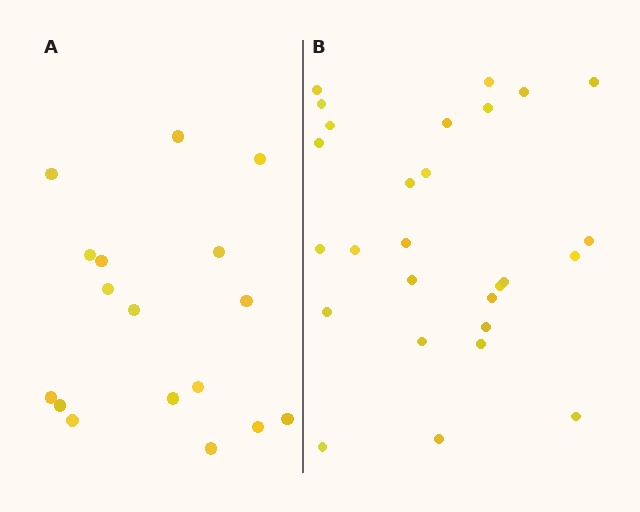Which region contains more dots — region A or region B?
Region B (the right region) has more dots.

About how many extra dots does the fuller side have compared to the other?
Region B has roughly 10 or so more dots than region A.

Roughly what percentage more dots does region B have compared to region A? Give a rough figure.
About 60% more.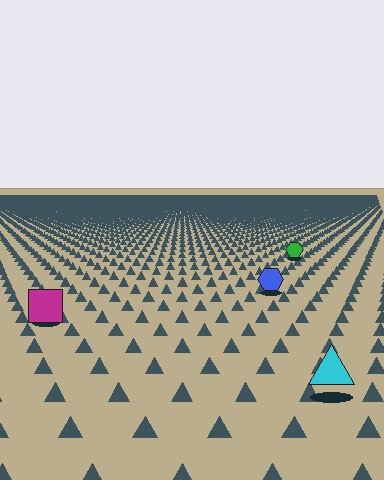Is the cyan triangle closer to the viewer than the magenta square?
Yes. The cyan triangle is closer — you can tell from the texture gradient: the ground texture is coarser near it.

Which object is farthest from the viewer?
The green hexagon is farthest from the viewer. It appears smaller and the ground texture around it is denser.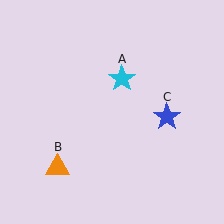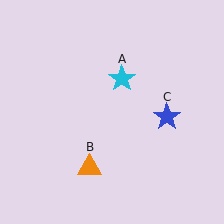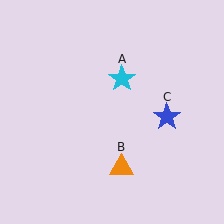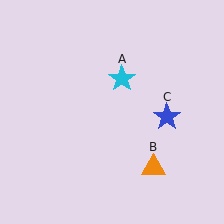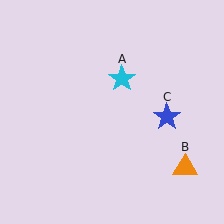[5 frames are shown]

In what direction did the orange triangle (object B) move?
The orange triangle (object B) moved right.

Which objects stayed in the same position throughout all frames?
Cyan star (object A) and blue star (object C) remained stationary.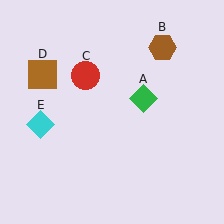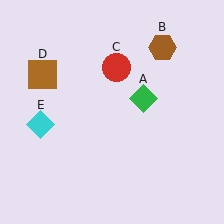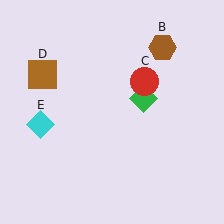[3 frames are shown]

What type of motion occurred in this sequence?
The red circle (object C) rotated clockwise around the center of the scene.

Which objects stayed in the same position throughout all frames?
Green diamond (object A) and brown hexagon (object B) and brown square (object D) and cyan diamond (object E) remained stationary.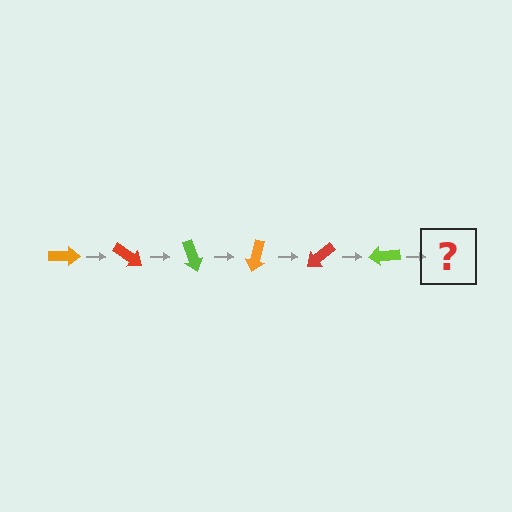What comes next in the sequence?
The next element should be an orange arrow, rotated 210 degrees from the start.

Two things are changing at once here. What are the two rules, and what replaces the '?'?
The two rules are that it rotates 35 degrees each step and the color cycles through orange, red, and lime. The '?' should be an orange arrow, rotated 210 degrees from the start.